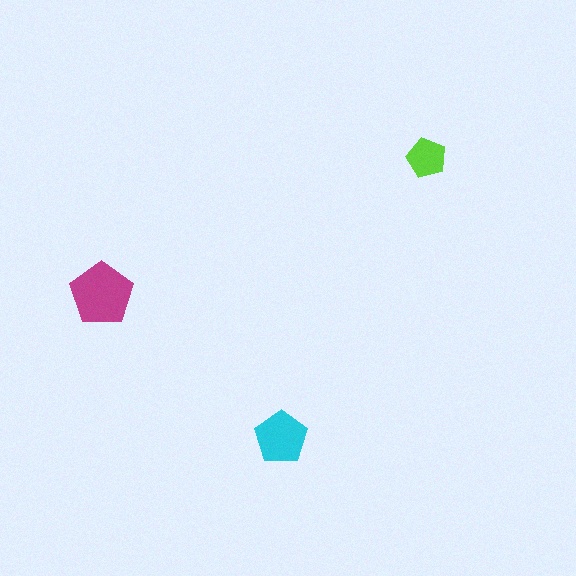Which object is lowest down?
The cyan pentagon is bottommost.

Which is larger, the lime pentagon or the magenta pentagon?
The magenta one.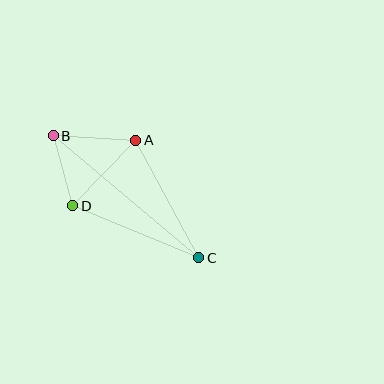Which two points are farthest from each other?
Points B and C are farthest from each other.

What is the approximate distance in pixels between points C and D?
The distance between C and D is approximately 136 pixels.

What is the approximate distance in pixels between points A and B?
The distance between A and B is approximately 83 pixels.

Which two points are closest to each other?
Points B and D are closest to each other.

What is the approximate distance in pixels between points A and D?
The distance between A and D is approximately 91 pixels.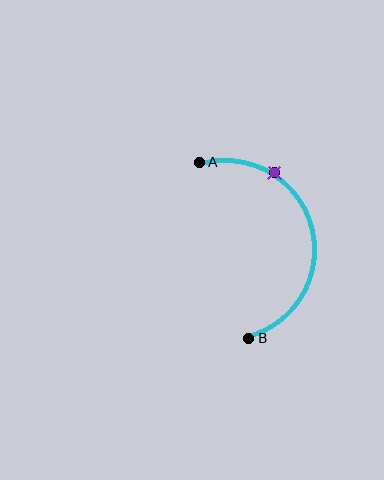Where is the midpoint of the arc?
The arc midpoint is the point on the curve farthest from the straight line joining A and B. It sits to the right of that line.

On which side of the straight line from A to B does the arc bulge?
The arc bulges to the right of the straight line connecting A and B.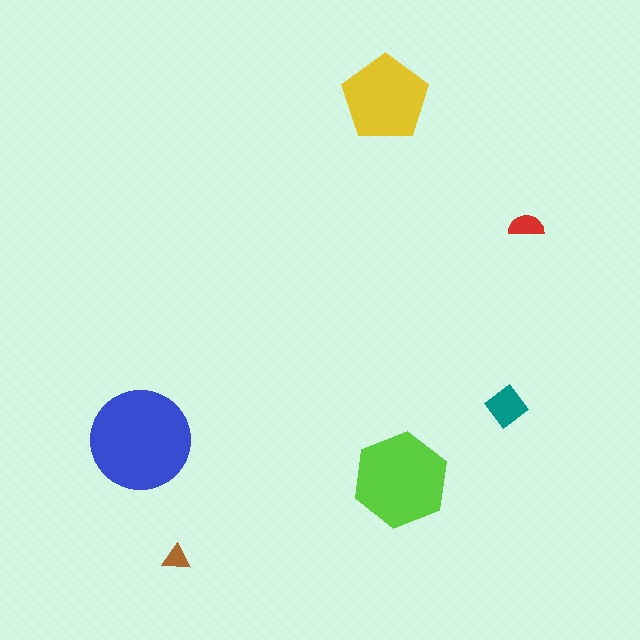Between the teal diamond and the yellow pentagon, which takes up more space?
The yellow pentagon.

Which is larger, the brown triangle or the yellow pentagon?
The yellow pentagon.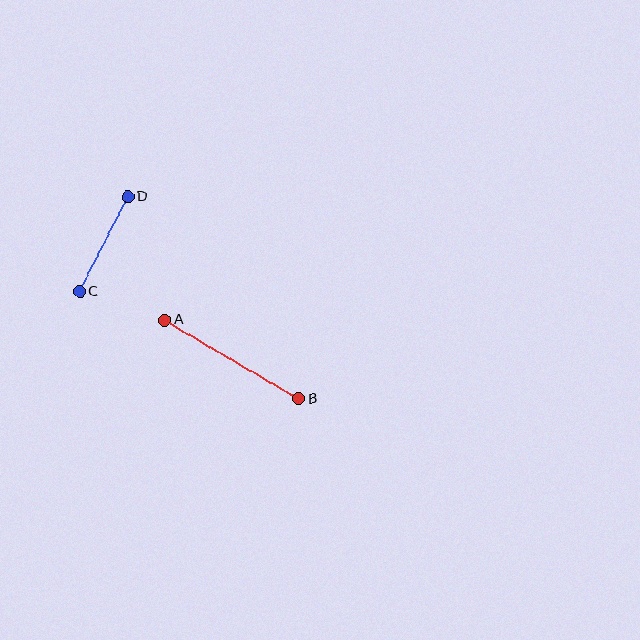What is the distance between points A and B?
The distance is approximately 155 pixels.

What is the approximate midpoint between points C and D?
The midpoint is at approximately (104, 244) pixels.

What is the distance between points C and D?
The distance is approximately 107 pixels.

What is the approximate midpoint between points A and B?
The midpoint is at approximately (232, 359) pixels.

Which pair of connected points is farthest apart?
Points A and B are farthest apart.